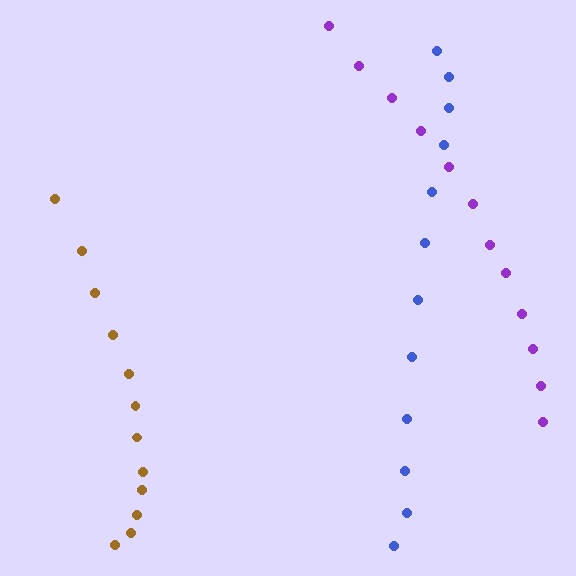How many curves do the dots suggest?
There are 3 distinct paths.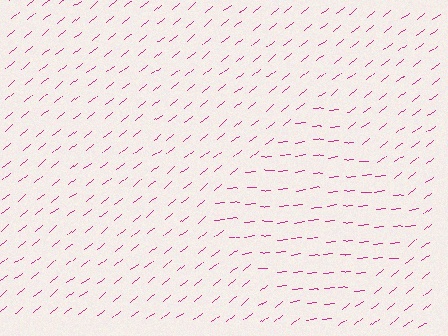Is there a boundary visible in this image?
Yes, there is a texture boundary formed by a change in line orientation.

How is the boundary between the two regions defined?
The boundary is defined purely by a change in line orientation (approximately 34 degrees difference). All lines are the same color and thickness.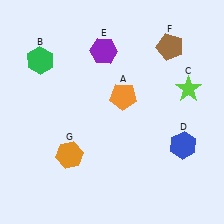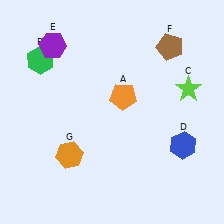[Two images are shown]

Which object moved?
The purple hexagon (E) moved left.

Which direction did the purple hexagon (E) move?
The purple hexagon (E) moved left.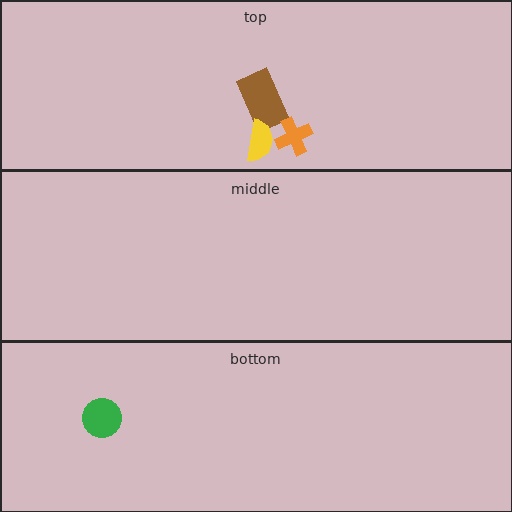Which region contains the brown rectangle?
The top region.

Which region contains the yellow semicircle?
The top region.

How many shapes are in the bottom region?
1.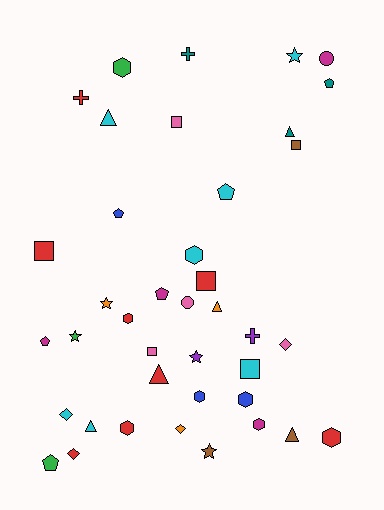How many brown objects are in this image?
There are 3 brown objects.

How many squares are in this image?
There are 6 squares.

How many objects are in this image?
There are 40 objects.